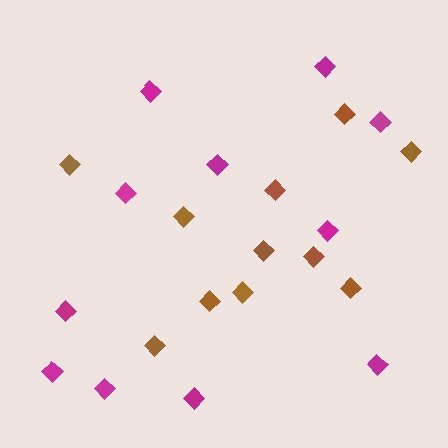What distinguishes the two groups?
There are 2 groups: one group of magenta diamonds (11) and one group of brown diamonds (11).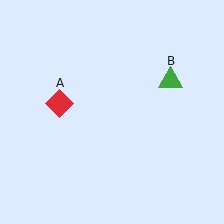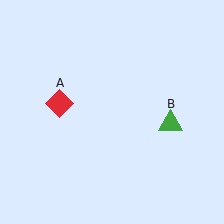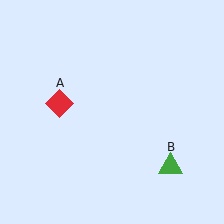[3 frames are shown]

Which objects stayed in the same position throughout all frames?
Red diamond (object A) remained stationary.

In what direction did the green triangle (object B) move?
The green triangle (object B) moved down.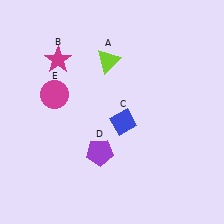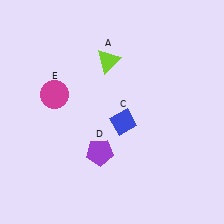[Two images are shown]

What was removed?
The magenta star (B) was removed in Image 2.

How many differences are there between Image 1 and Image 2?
There is 1 difference between the two images.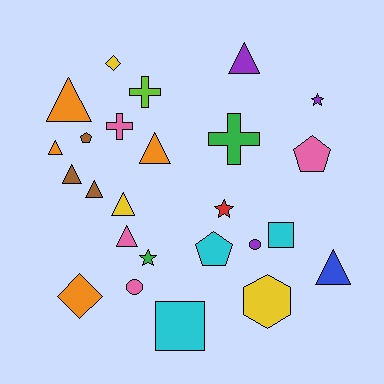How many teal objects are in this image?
There are no teal objects.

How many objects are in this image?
There are 25 objects.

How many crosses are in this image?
There are 3 crosses.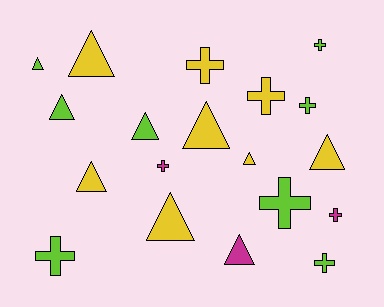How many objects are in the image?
There are 19 objects.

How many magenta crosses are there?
There are 2 magenta crosses.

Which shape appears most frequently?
Triangle, with 10 objects.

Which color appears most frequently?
Lime, with 8 objects.